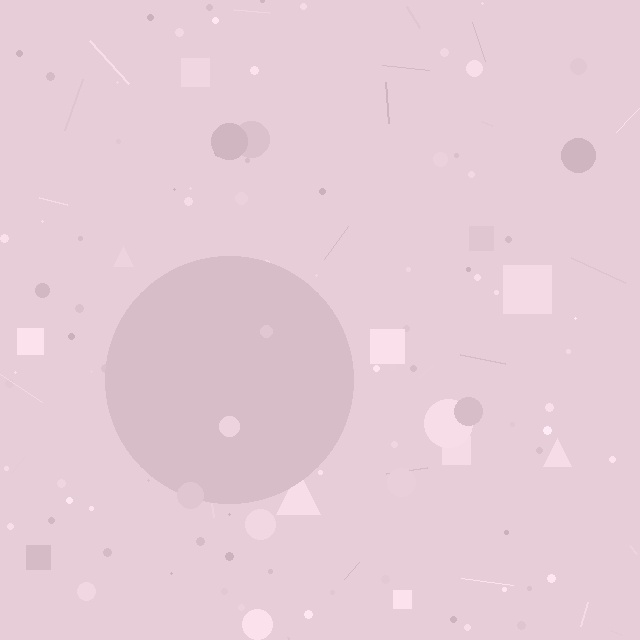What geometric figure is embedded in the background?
A circle is embedded in the background.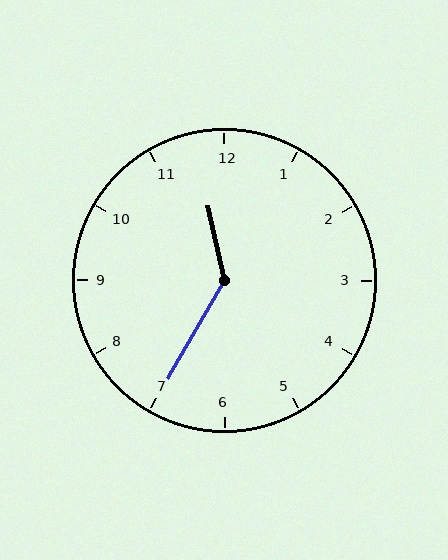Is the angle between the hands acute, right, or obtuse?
It is obtuse.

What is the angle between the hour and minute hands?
Approximately 138 degrees.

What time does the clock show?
11:35.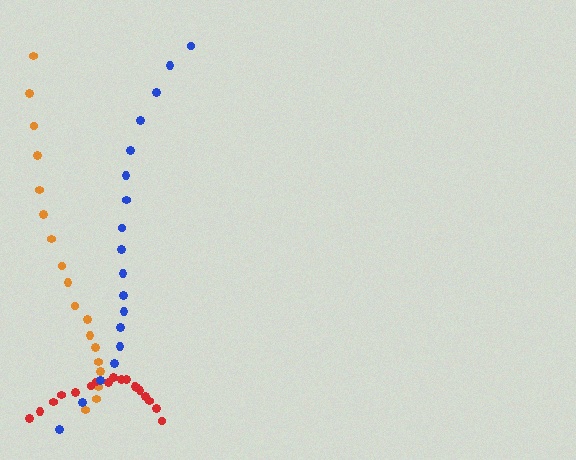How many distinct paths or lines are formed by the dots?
There are 3 distinct paths.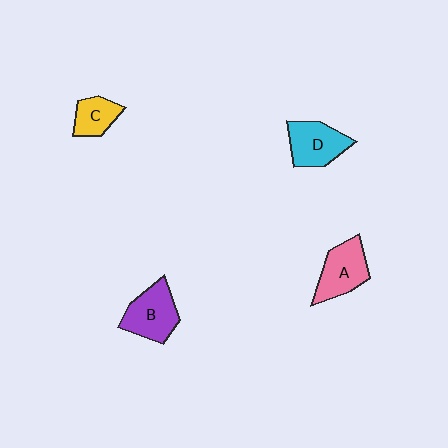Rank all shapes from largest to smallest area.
From largest to smallest: B (purple), A (pink), D (cyan), C (yellow).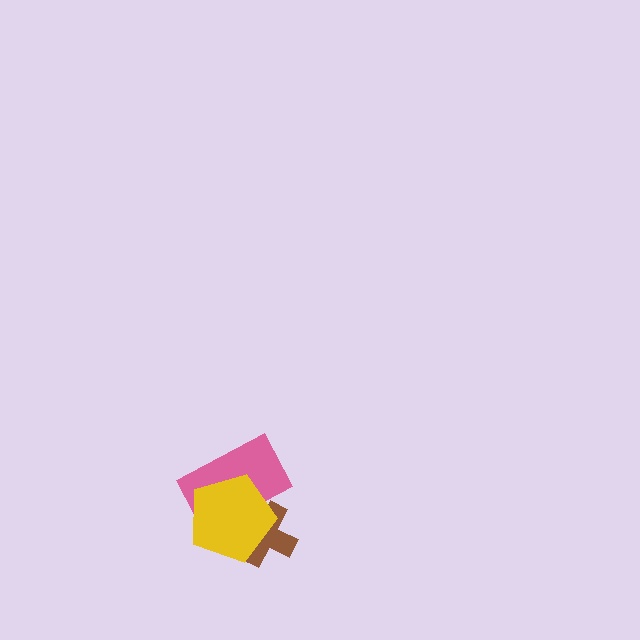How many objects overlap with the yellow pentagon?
2 objects overlap with the yellow pentagon.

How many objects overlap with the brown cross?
2 objects overlap with the brown cross.